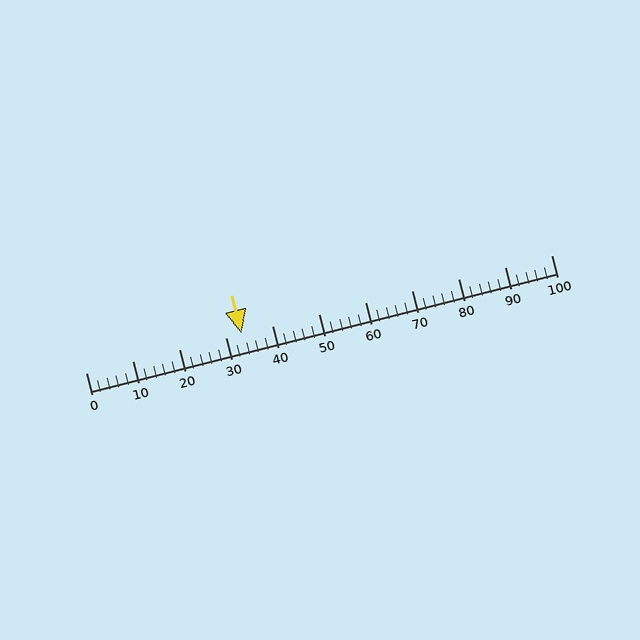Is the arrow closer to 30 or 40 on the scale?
The arrow is closer to 30.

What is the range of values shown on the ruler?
The ruler shows values from 0 to 100.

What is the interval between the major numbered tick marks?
The major tick marks are spaced 10 units apart.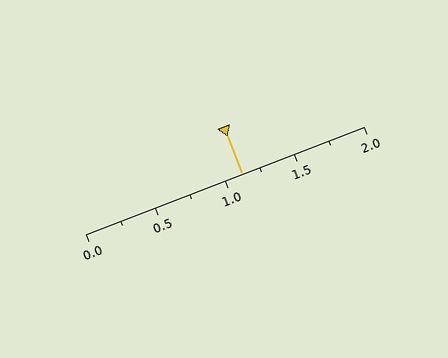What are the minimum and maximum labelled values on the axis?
The axis runs from 0.0 to 2.0.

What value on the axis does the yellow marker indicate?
The marker indicates approximately 1.12.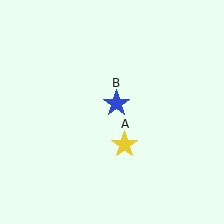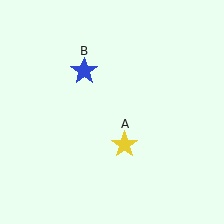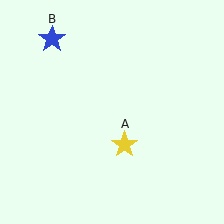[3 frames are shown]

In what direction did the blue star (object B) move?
The blue star (object B) moved up and to the left.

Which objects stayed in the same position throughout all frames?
Yellow star (object A) remained stationary.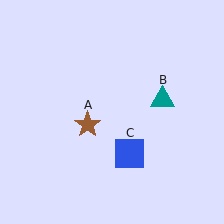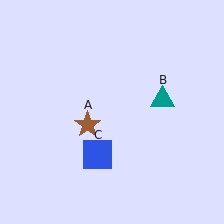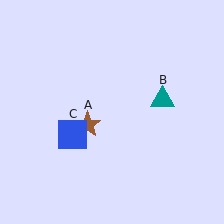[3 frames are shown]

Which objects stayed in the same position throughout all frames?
Brown star (object A) and teal triangle (object B) remained stationary.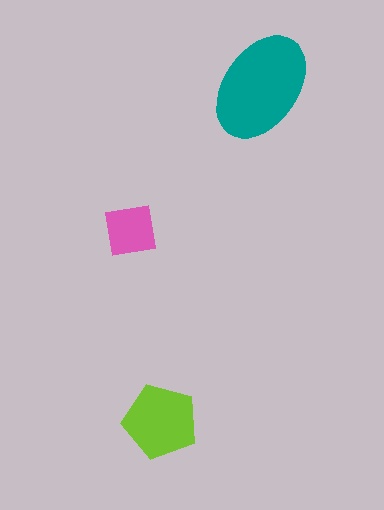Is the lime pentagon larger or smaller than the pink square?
Larger.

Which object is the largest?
The teal ellipse.